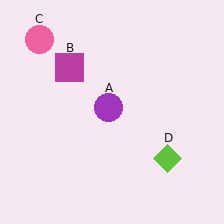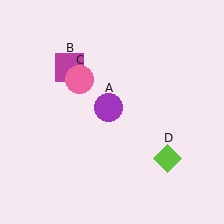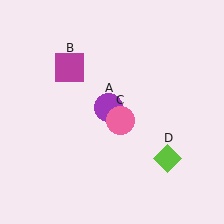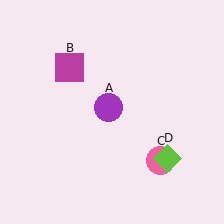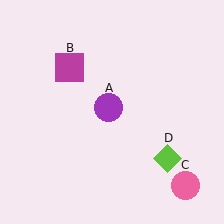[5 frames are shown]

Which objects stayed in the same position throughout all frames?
Purple circle (object A) and magenta square (object B) and lime diamond (object D) remained stationary.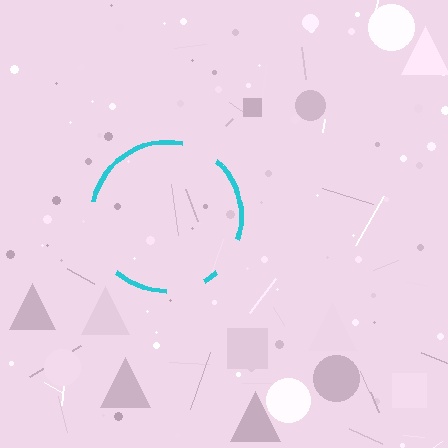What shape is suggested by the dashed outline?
The dashed outline suggests a circle.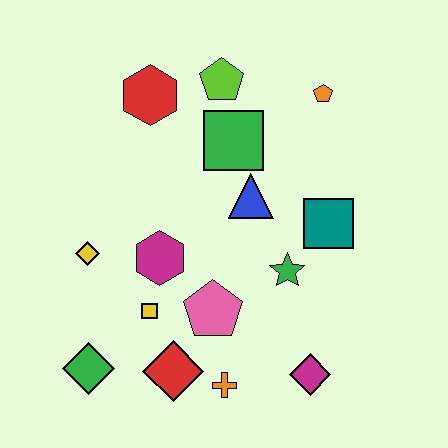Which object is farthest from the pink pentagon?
The orange pentagon is farthest from the pink pentagon.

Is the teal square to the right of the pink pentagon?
Yes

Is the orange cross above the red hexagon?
No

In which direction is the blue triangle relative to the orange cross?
The blue triangle is above the orange cross.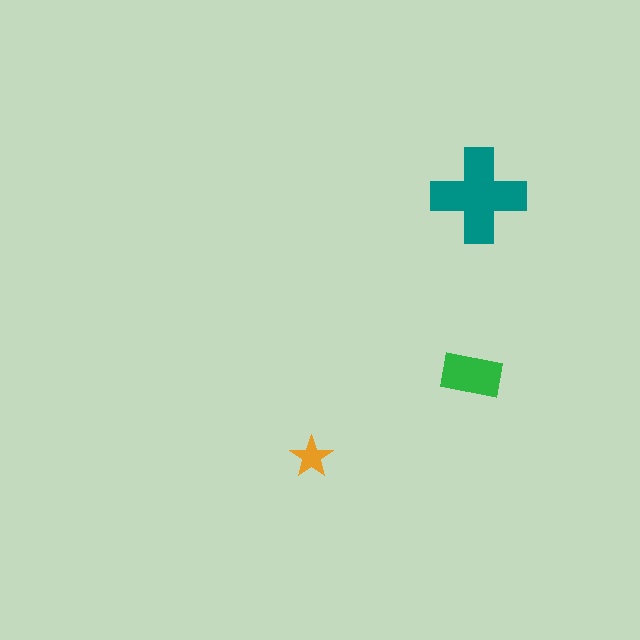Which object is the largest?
The teal cross.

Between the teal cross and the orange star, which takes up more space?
The teal cross.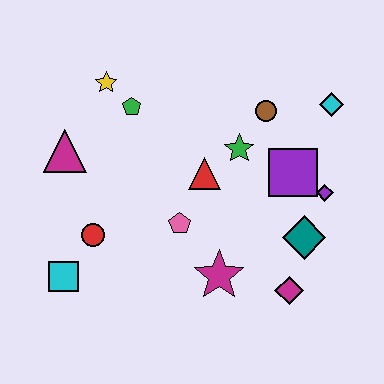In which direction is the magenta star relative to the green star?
The magenta star is below the green star.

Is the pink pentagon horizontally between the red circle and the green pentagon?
No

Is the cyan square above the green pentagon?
No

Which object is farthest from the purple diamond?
The cyan square is farthest from the purple diamond.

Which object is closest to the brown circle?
The green star is closest to the brown circle.